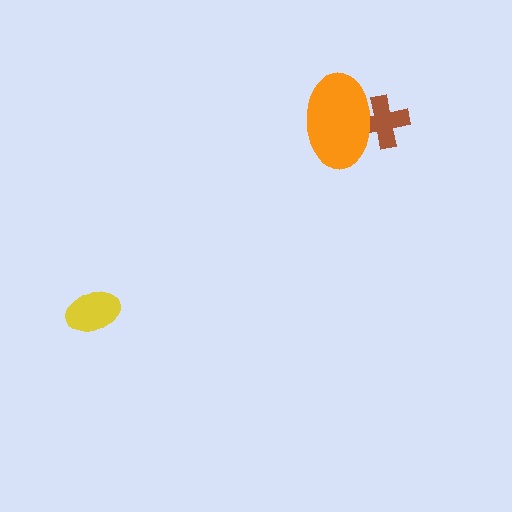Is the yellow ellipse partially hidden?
No, no other shape covers it.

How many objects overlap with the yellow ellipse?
0 objects overlap with the yellow ellipse.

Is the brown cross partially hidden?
Yes, it is partially covered by another shape.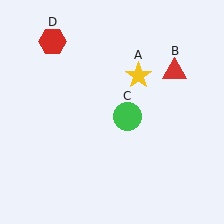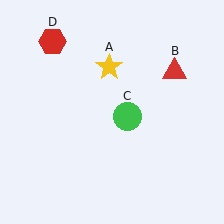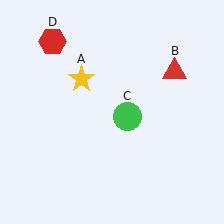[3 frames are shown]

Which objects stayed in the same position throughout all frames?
Red triangle (object B) and green circle (object C) and red hexagon (object D) remained stationary.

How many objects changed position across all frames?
1 object changed position: yellow star (object A).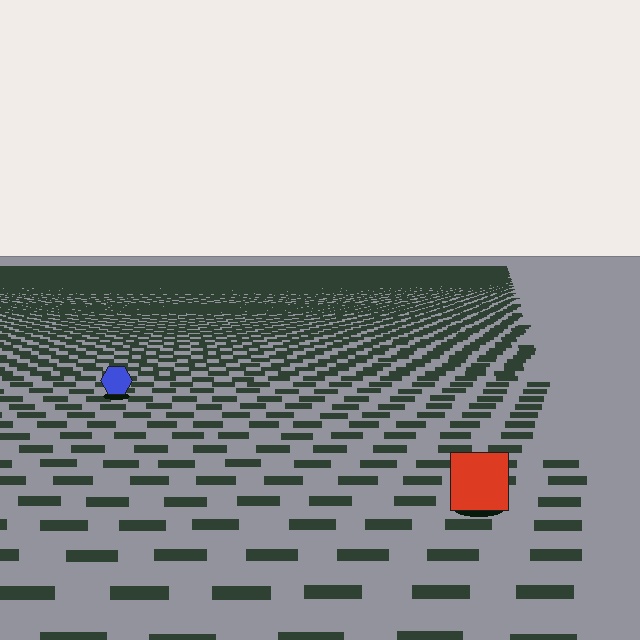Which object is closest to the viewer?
The red square is closest. The texture marks near it are larger and more spread out.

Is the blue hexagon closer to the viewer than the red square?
No. The red square is closer — you can tell from the texture gradient: the ground texture is coarser near it.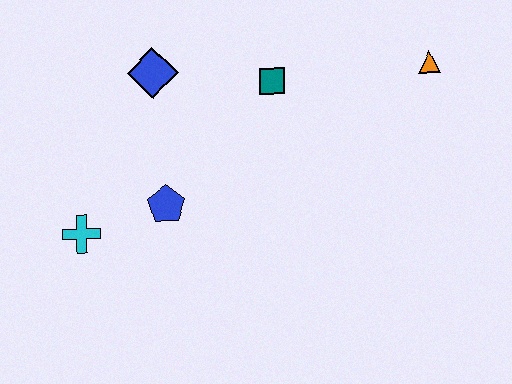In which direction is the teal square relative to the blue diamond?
The teal square is to the right of the blue diamond.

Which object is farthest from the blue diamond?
The orange triangle is farthest from the blue diamond.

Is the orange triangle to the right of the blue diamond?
Yes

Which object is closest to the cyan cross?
The blue pentagon is closest to the cyan cross.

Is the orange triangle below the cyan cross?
No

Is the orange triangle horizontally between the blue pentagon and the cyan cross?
No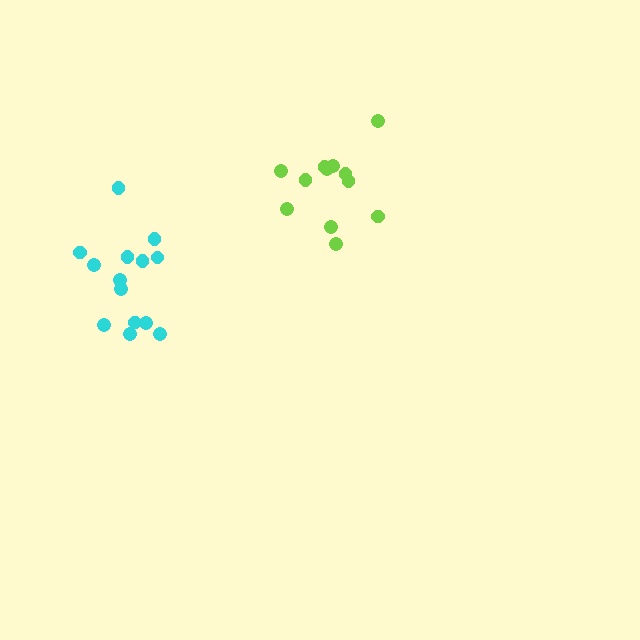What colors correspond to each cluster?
The clusters are colored: cyan, lime.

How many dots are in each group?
Group 1: 14 dots, Group 2: 12 dots (26 total).